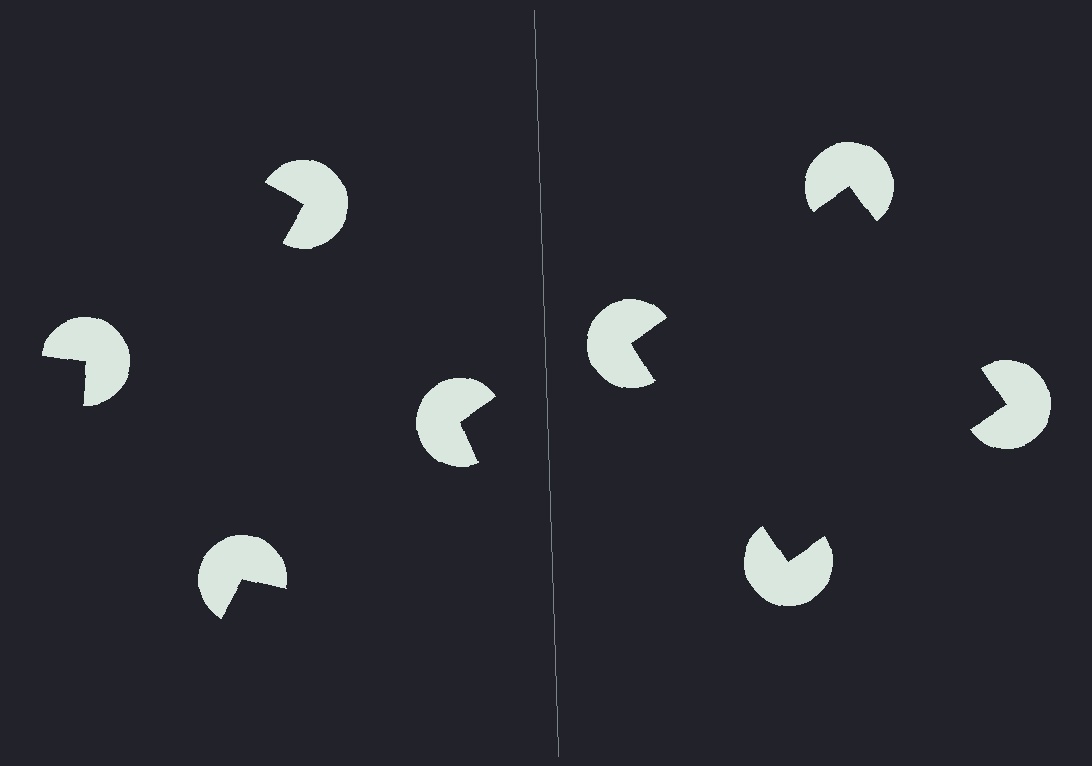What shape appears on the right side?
An illusory square.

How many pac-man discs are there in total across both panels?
8 — 4 on each side.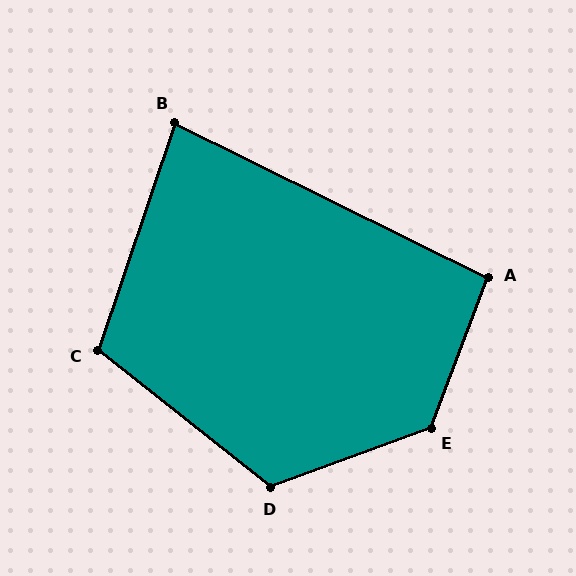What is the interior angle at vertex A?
Approximately 96 degrees (obtuse).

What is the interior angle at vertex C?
Approximately 110 degrees (obtuse).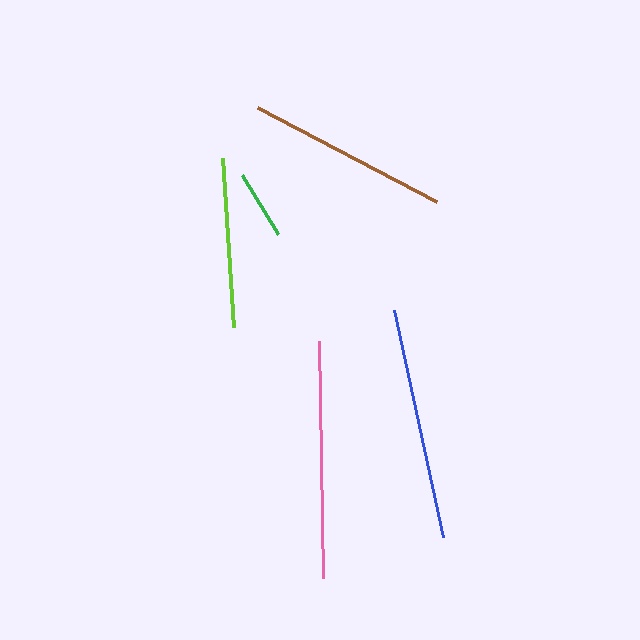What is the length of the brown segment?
The brown segment is approximately 202 pixels long.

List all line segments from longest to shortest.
From longest to shortest: pink, blue, brown, lime, green.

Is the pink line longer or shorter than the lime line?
The pink line is longer than the lime line.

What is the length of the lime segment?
The lime segment is approximately 170 pixels long.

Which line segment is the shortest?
The green line is the shortest at approximately 69 pixels.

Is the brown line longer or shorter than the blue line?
The blue line is longer than the brown line.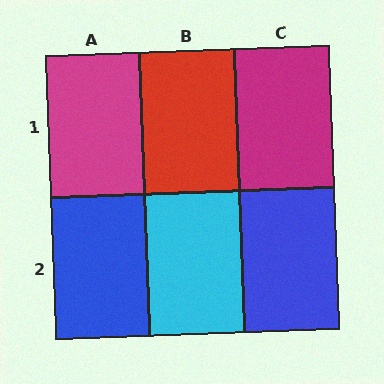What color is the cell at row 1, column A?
Magenta.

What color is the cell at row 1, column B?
Red.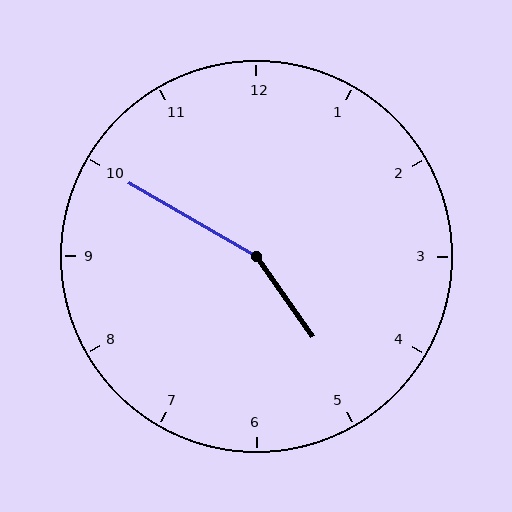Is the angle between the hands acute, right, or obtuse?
It is obtuse.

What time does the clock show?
4:50.